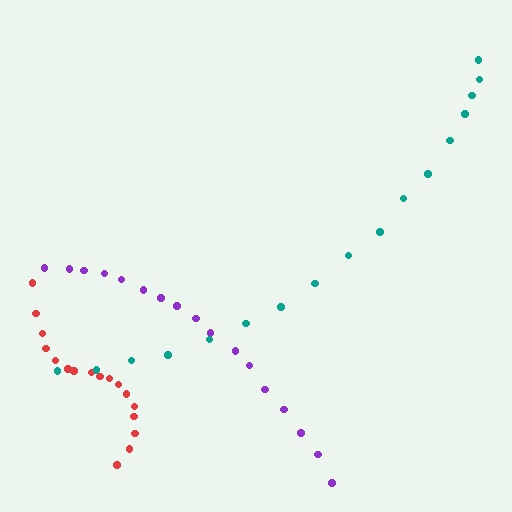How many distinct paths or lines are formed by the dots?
There are 3 distinct paths.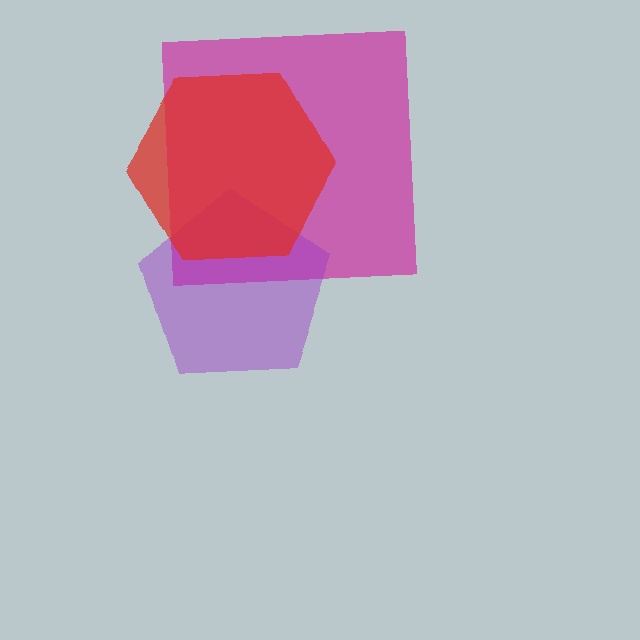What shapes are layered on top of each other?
The layered shapes are: a magenta square, a purple pentagon, a red hexagon.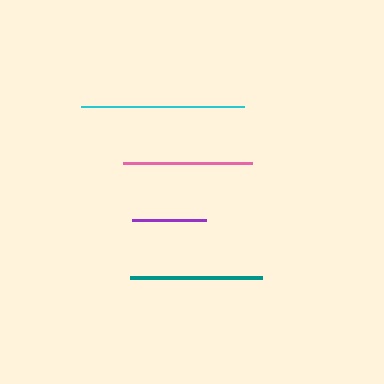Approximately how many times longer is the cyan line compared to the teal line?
The cyan line is approximately 1.2 times the length of the teal line.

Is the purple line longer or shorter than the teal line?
The teal line is longer than the purple line.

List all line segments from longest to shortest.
From longest to shortest: cyan, teal, pink, purple.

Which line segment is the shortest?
The purple line is the shortest at approximately 74 pixels.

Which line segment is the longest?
The cyan line is the longest at approximately 164 pixels.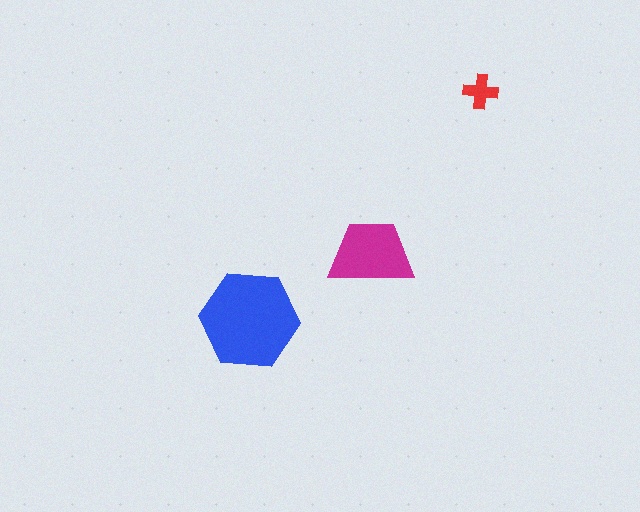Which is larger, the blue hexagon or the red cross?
The blue hexagon.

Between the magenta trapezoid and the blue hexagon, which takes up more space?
The blue hexagon.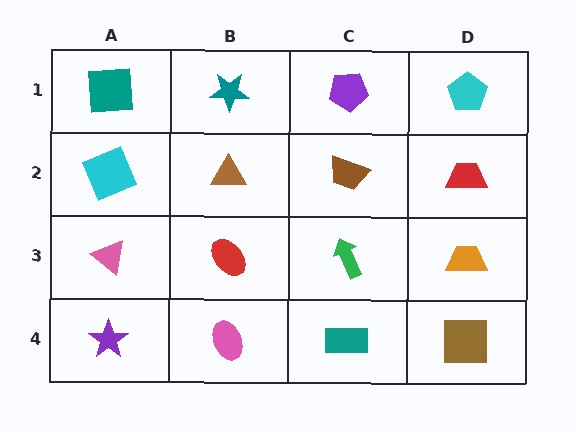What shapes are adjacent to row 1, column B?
A brown triangle (row 2, column B), a teal square (row 1, column A), a purple pentagon (row 1, column C).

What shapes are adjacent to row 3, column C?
A brown trapezoid (row 2, column C), a teal rectangle (row 4, column C), a red ellipse (row 3, column B), an orange trapezoid (row 3, column D).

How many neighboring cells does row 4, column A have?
2.